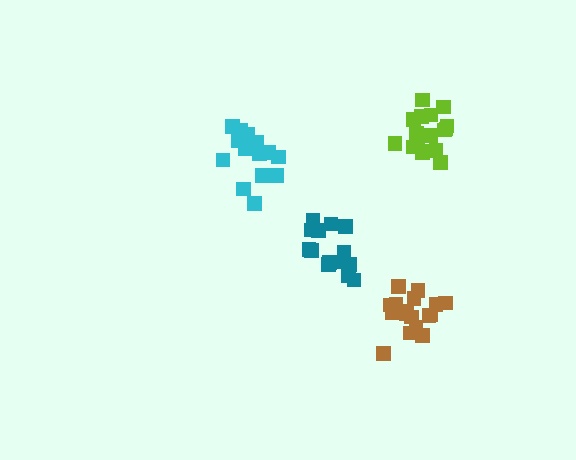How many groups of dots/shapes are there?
There are 4 groups.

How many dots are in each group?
Group 1: 14 dots, Group 2: 17 dots, Group 3: 17 dots, Group 4: 15 dots (63 total).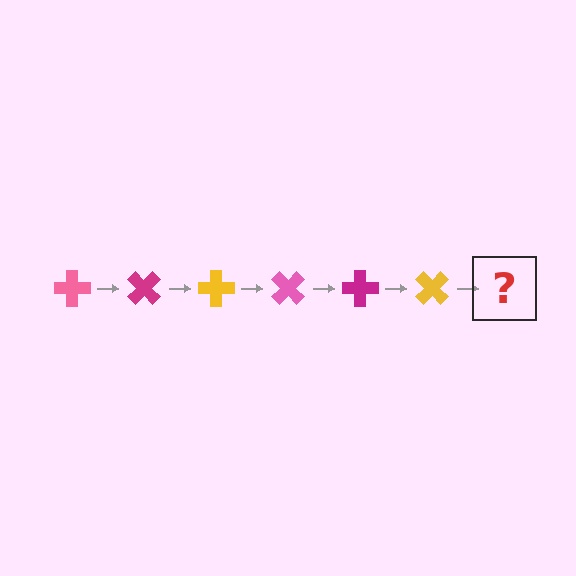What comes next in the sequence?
The next element should be a pink cross, rotated 270 degrees from the start.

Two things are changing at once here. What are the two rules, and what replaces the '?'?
The two rules are that it rotates 45 degrees each step and the color cycles through pink, magenta, and yellow. The '?' should be a pink cross, rotated 270 degrees from the start.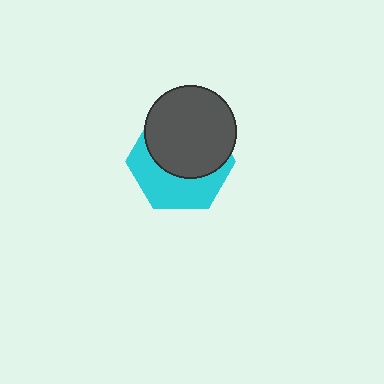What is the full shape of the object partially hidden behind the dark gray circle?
The partially hidden object is a cyan hexagon.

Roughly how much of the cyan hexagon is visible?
A small part of it is visible (roughly 44%).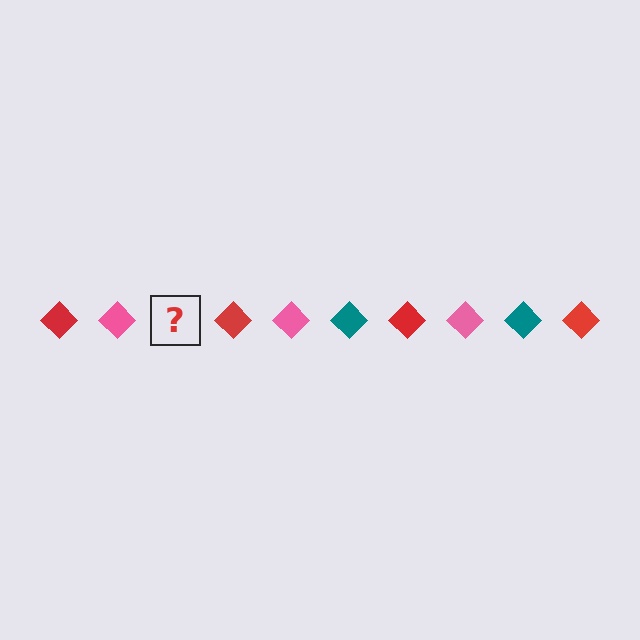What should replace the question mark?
The question mark should be replaced with a teal diamond.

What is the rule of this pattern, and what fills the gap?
The rule is that the pattern cycles through red, pink, teal diamonds. The gap should be filled with a teal diamond.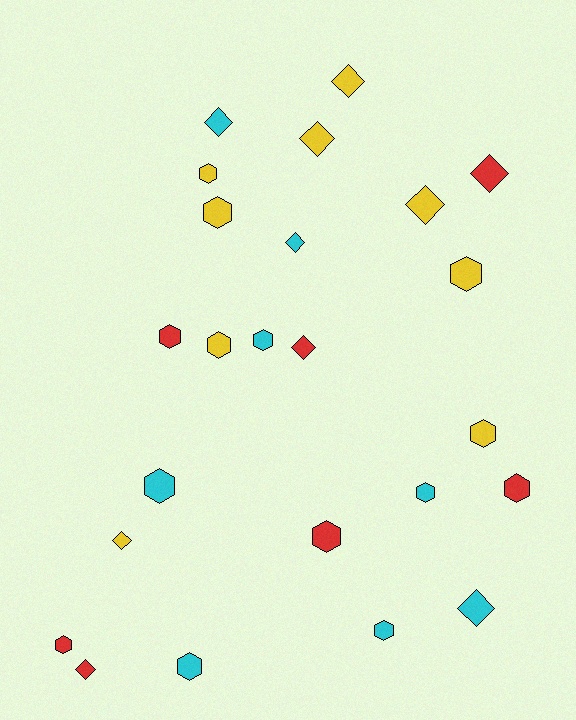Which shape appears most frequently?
Hexagon, with 14 objects.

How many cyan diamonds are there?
There are 3 cyan diamonds.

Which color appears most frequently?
Yellow, with 9 objects.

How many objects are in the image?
There are 24 objects.